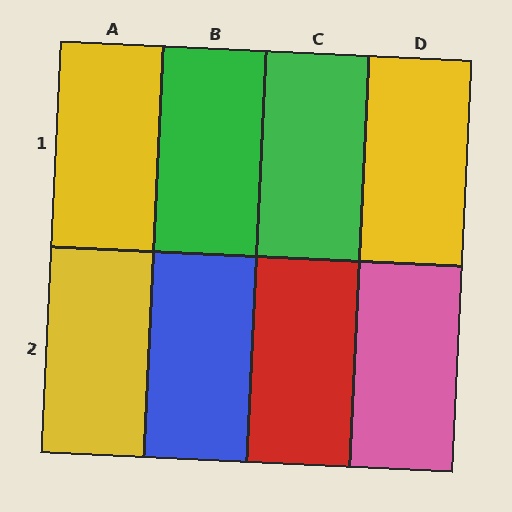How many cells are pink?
1 cell is pink.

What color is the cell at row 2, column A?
Yellow.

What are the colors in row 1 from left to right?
Yellow, green, green, yellow.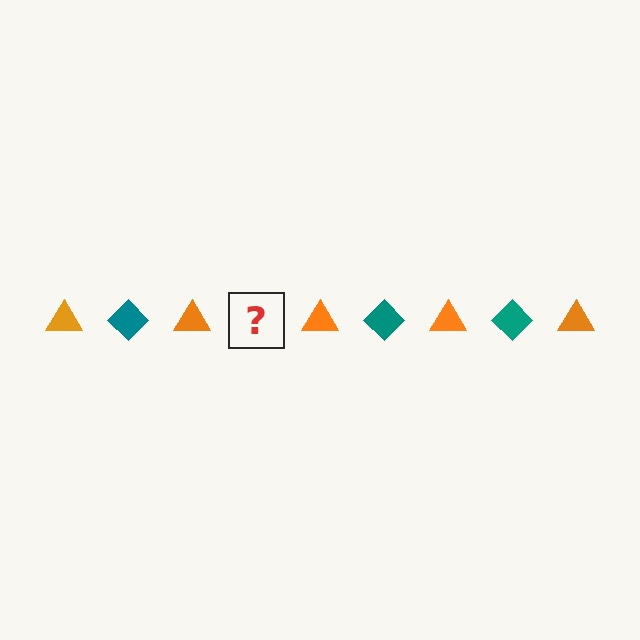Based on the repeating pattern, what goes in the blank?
The blank should be a teal diamond.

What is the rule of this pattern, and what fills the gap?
The rule is that the pattern alternates between orange triangle and teal diamond. The gap should be filled with a teal diamond.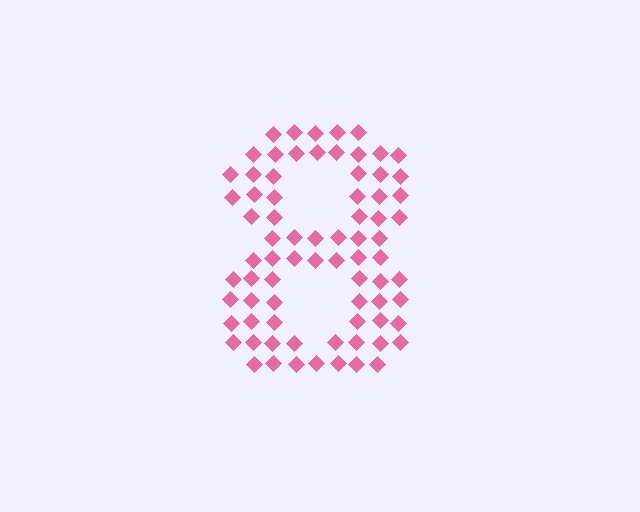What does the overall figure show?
The overall figure shows the digit 8.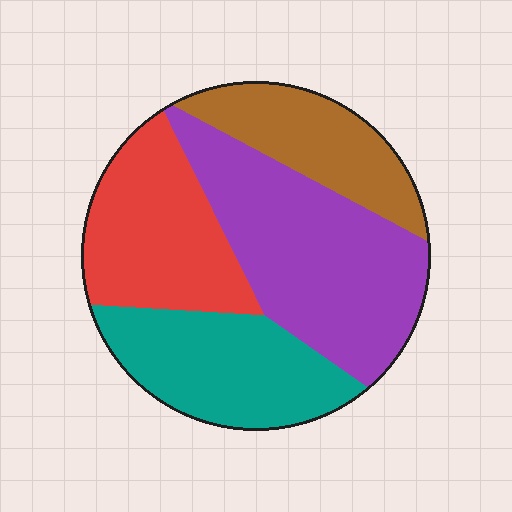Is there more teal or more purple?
Purple.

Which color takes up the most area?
Purple, at roughly 35%.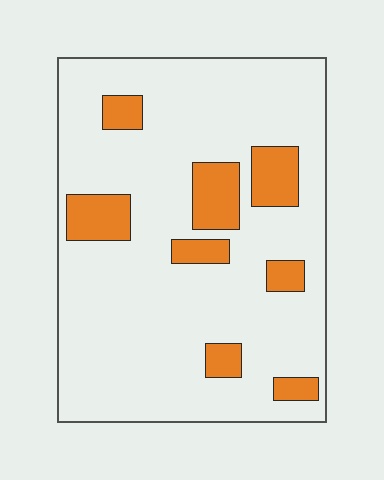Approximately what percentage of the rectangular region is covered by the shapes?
Approximately 15%.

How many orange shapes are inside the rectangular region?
8.